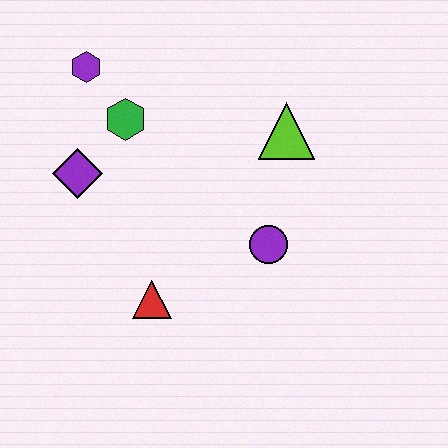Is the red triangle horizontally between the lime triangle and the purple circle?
No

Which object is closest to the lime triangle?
The purple circle is closest to the lime triangle.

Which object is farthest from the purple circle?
The purple hexagon is farthest from the purple circle.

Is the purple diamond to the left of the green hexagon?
Yes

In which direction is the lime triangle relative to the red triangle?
The lime triangle is above the red triangle.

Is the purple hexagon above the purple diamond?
Yes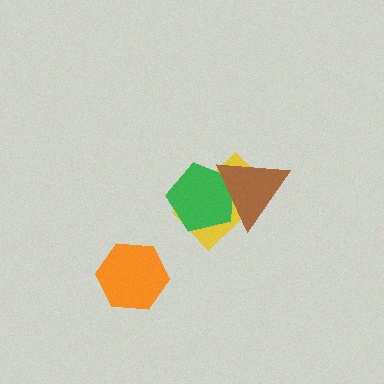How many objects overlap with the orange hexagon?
0 objects overlap with the orange hexagon.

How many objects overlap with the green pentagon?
2 objects overlap with the green pentagon.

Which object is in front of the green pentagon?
The brown triangle is in front of the green pentagon.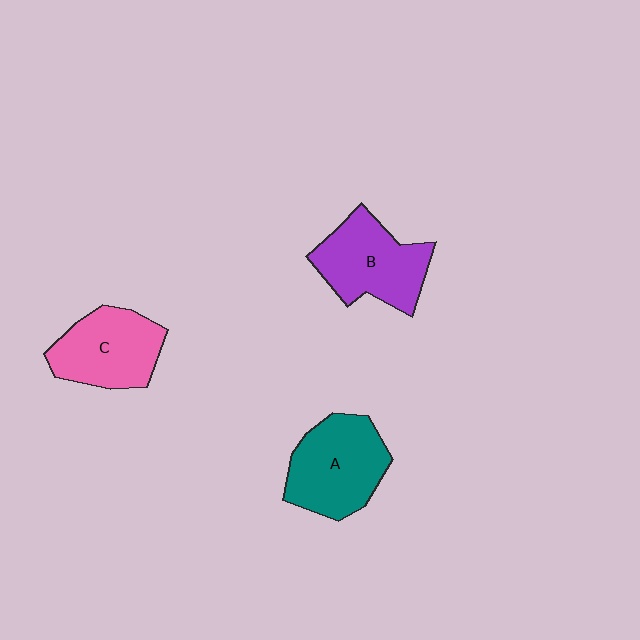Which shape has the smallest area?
Shape C (pink).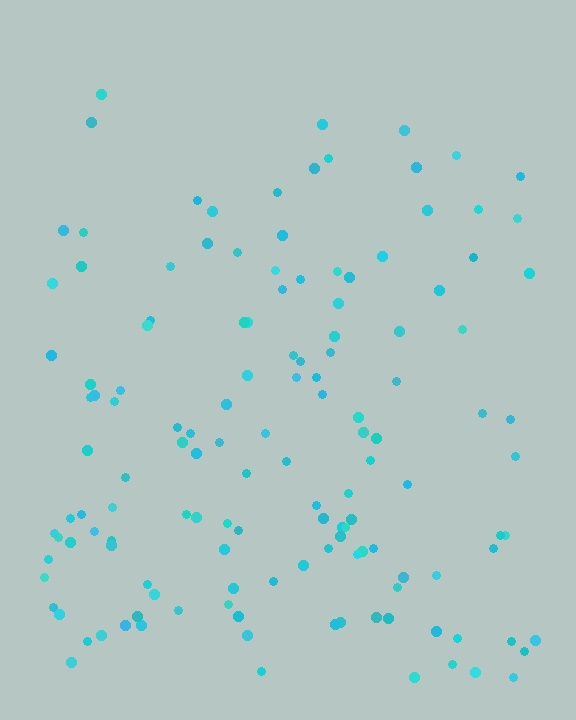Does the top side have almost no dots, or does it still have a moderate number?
Still a moderate number, just noticeably fewer than the bottom.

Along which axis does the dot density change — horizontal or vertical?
Vertical.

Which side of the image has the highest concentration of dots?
The bottom.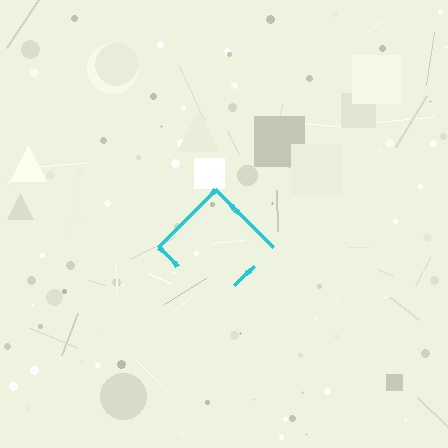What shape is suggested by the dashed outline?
The dashed outline suggests a diamond.